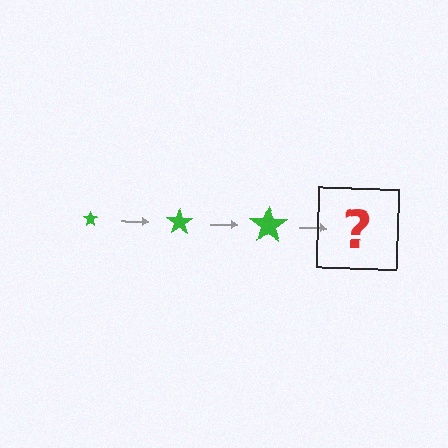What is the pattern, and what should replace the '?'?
The pattern is that the star gets progressively larger each step. The '?' should be a green star, larger than the previous one.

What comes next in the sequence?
The next element should be a green star, larger than the previous one.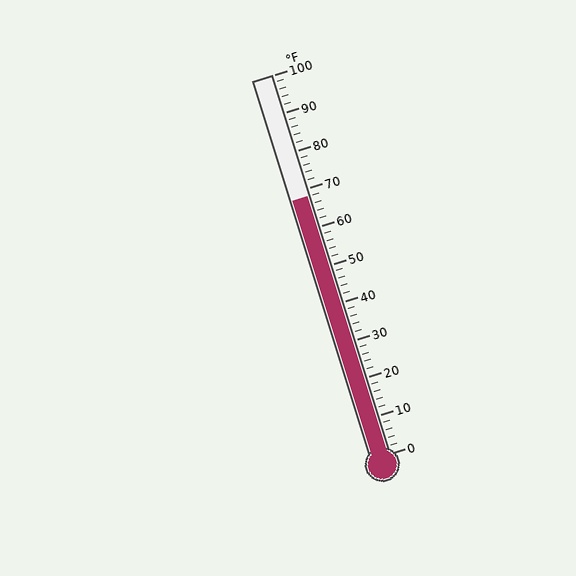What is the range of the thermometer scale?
The thermometer scale ranges from 0°F to 100°F.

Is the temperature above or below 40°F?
The temperature is above 40°F.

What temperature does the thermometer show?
The thermometer shows approximately 68°F.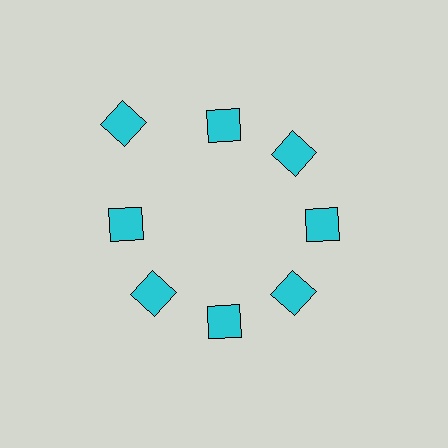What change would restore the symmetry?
The symmetry would be restored by moving it inward, back onto the ring so that all 8 diamonds sit at equal angles and equal distance from the center.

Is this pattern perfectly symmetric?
No. The 8 cyan diamonds are arranged in a ring, but one element near the 10 o'clock position is pushed outward from the center, breaking the 8-fold rotational symmetry.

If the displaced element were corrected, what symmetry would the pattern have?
It would have 8-fold rotational symmetry — the pattern would map onto itself every 45 degrees.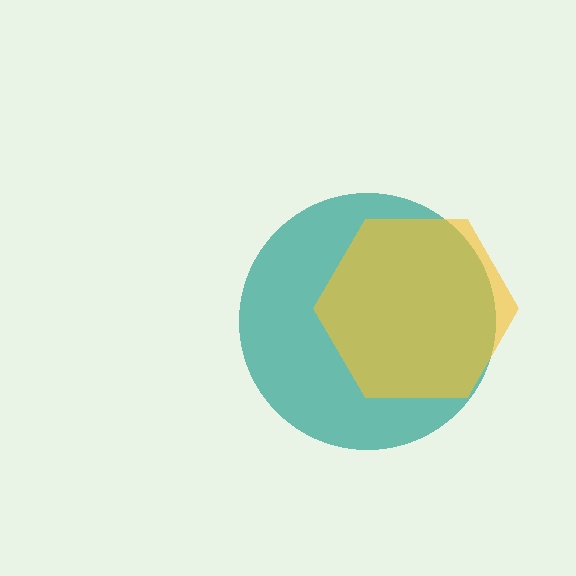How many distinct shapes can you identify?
There are 2 distinct shapes: a teal circle, a yellow hexagon.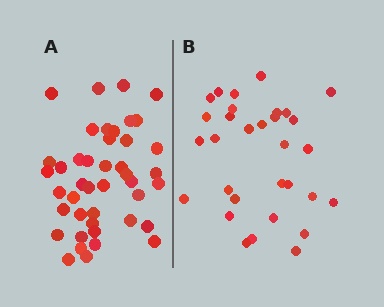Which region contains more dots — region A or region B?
Region A (the left region) has more dots.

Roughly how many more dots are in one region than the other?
Region A has roughly 12 or so more dots than region B.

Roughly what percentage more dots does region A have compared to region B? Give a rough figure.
About 40% more.